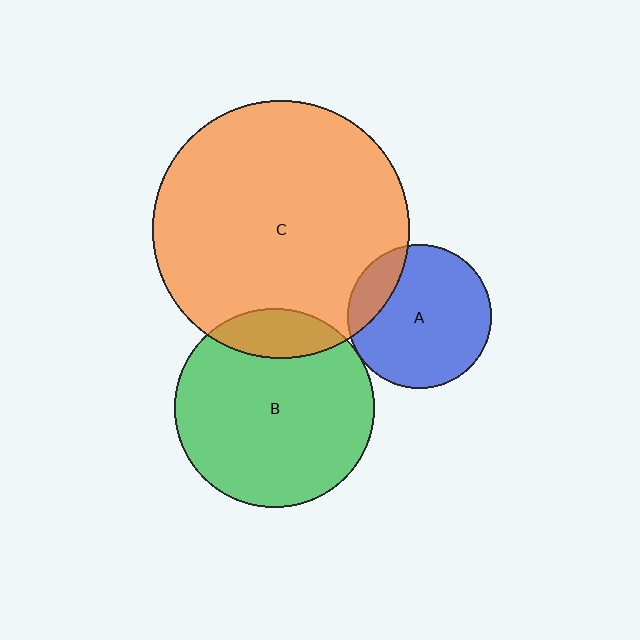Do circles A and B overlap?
Yes.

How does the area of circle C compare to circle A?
Approximately 3.2 times.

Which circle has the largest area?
Circle C (orange).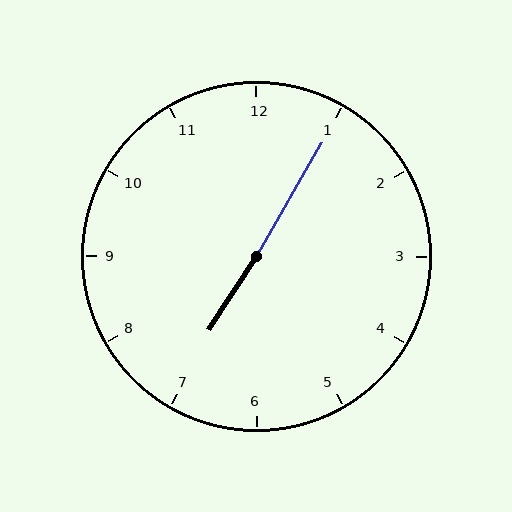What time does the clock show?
7:05.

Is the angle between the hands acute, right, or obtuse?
It is obtuse.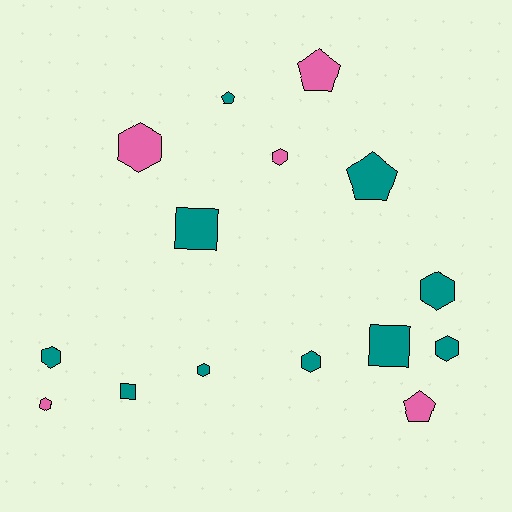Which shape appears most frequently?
Hexagon, with 8 objects.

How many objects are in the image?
There are 15 objects.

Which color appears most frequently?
Teal, with 10 objects.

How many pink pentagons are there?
There are 2 pink pentagons.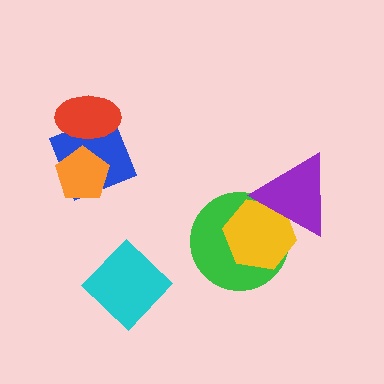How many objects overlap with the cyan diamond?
0 objects overlap with the cyan diamond.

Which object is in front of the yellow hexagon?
The purple triangle is in front of the yellow hexagon.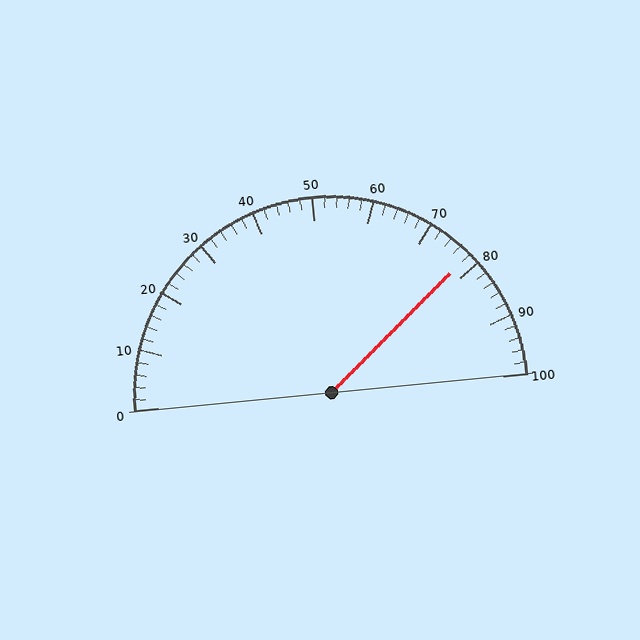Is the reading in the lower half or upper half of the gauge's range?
The reading is in the upper half of the range (0 to 100).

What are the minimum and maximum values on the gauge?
The gauge ranges from 0 to 100.